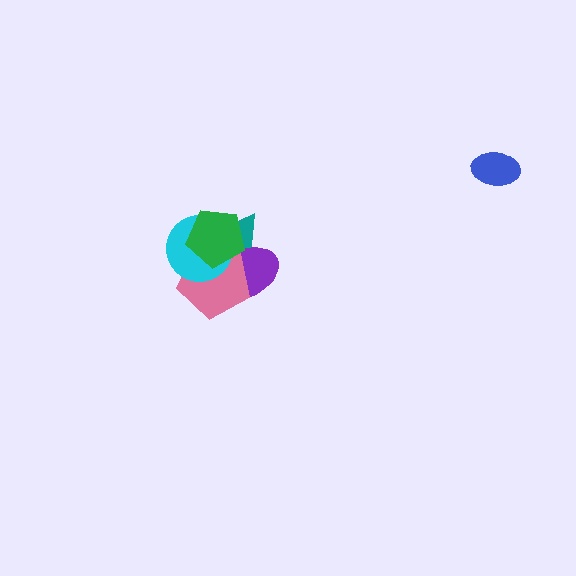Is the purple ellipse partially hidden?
Yes, it is partially covered by another shape.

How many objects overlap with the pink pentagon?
4 objects overlap with the pink pentagon.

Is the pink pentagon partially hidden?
Yes, it is partially covered by another shape.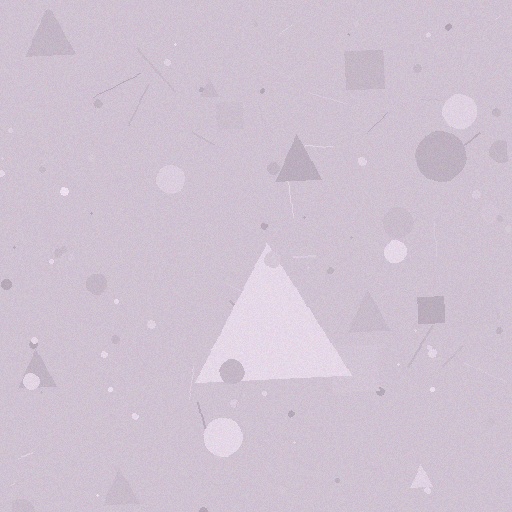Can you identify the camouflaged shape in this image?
The camouflaged shape is a triangle.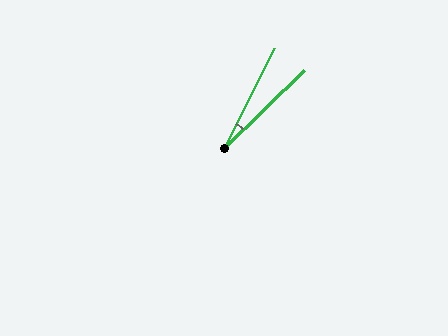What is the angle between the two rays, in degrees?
Approximately 19 degrees.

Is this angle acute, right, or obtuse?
It is acute.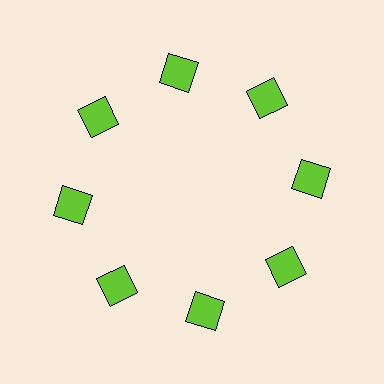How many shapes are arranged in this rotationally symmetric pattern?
There are 8 shapes, arranged in 8 groups of 1.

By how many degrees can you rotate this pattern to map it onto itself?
The pattern maps onto itself every 45 degrees of rotation.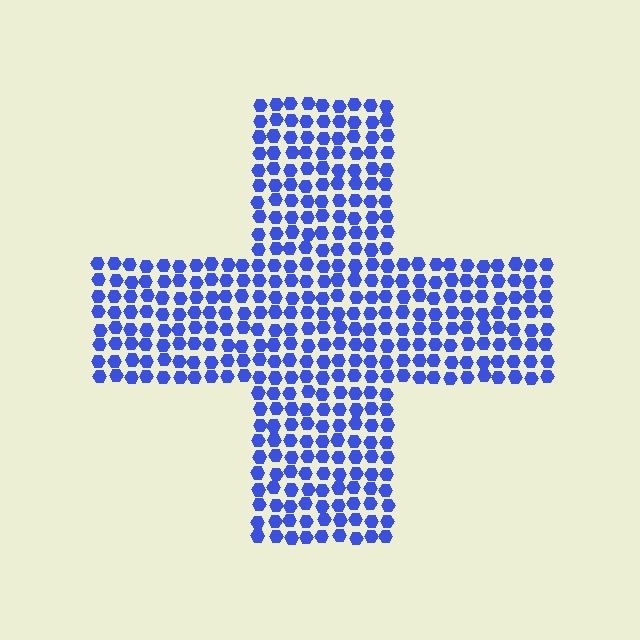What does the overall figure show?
The overall figure shows a cross.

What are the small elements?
The small elements are hexagons.